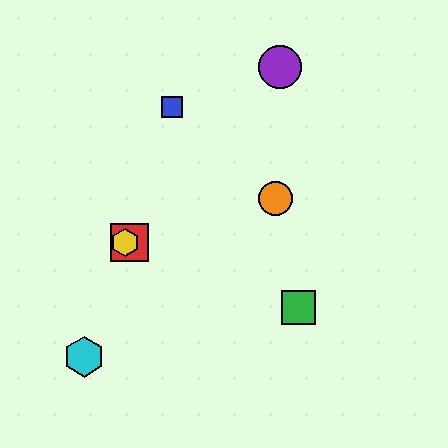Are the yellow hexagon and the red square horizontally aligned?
Yes, both are at y≈242.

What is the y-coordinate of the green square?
The green square is at y≈308.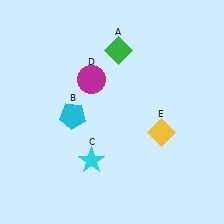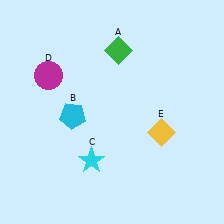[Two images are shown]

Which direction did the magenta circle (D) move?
The magenta circle (D) moved left.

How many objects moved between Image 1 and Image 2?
1 object moved between the two images.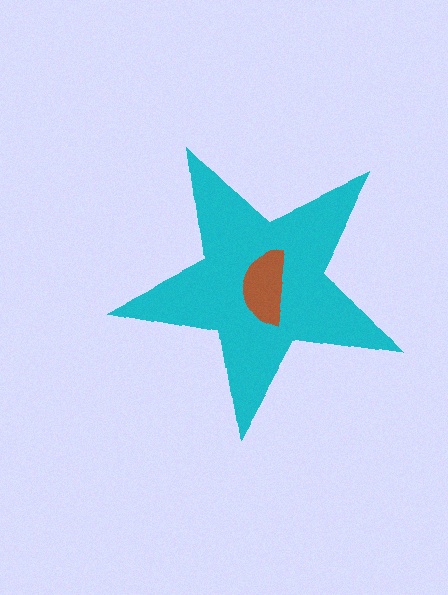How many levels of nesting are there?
2.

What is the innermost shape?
The brown semicircle.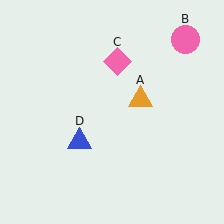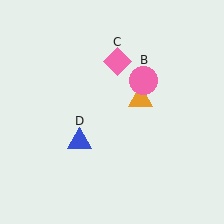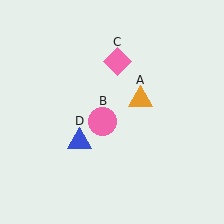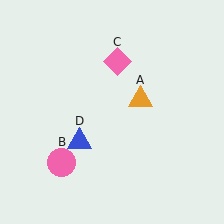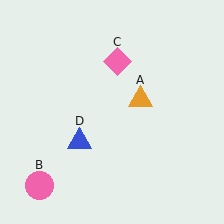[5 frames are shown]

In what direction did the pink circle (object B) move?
The pink circle (object B) moved down and to the left.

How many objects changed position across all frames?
1 object changed position: pink circle (object B).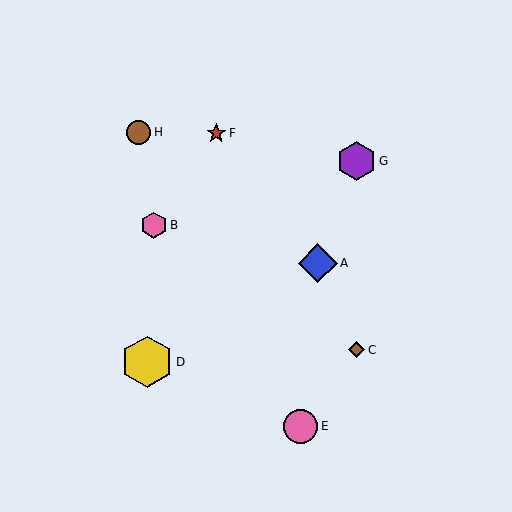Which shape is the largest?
The yellow hexagon (labeled D) is the largest.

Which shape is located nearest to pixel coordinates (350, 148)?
The purple hexagon (labeled G) at (356, 161) is nearest to that location.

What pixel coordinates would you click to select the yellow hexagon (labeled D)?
Click at (147, 362) to select the yellow hexagon D.